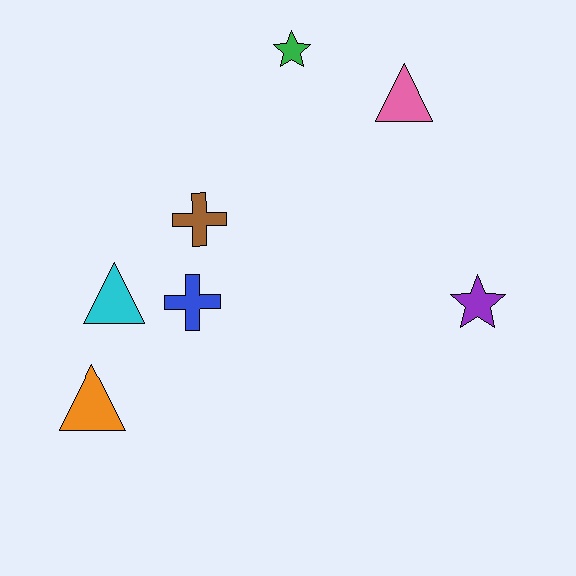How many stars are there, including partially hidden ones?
There are 2 stars.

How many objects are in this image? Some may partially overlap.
There are 7 objects.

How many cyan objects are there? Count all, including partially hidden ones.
There is 1 cyan object.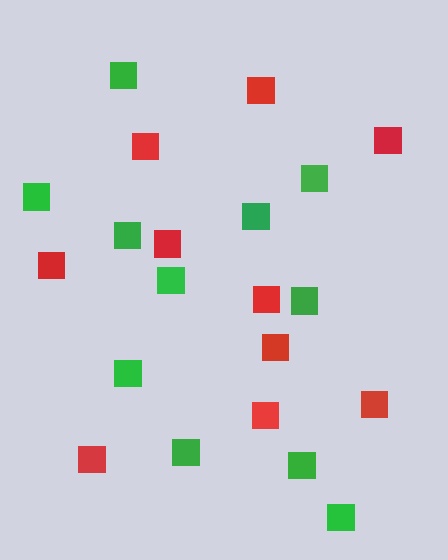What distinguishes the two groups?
There are 2 groups: one group of red squares (10) and one group of green squares (11).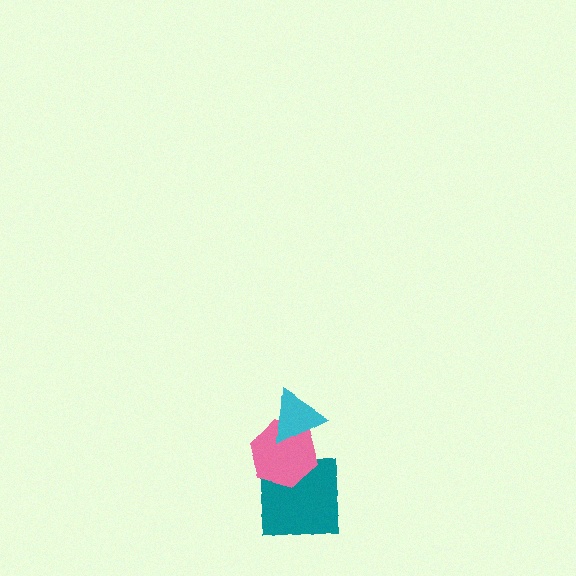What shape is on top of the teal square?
The pink hexagon is on top of the teal square.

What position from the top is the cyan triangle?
The cyan triangle is 1st from the top.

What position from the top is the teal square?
The teal square is 3rd from the top.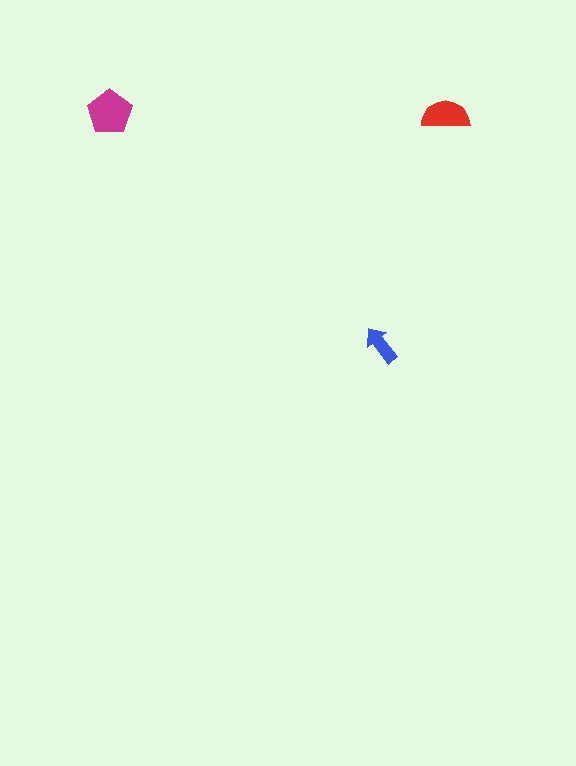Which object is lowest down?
The blue arrow is bottommost.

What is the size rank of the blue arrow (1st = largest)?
3rd.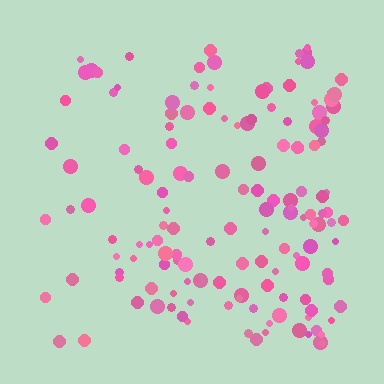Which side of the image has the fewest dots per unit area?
The left.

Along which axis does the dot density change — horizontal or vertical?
Horizontal.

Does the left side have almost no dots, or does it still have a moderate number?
Still a moderate number, just noticeably fewer than the right.